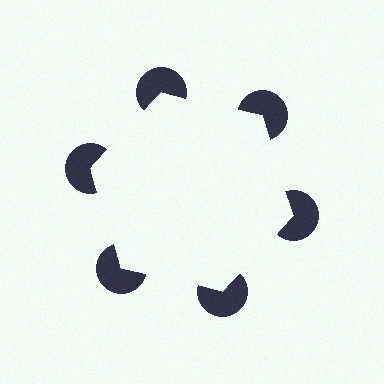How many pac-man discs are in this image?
There are 6 — one at each vertex of the illusory hexagon.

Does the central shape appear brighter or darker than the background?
It typically appears slightly brighter than the background, even though no actual brightness change is drawn.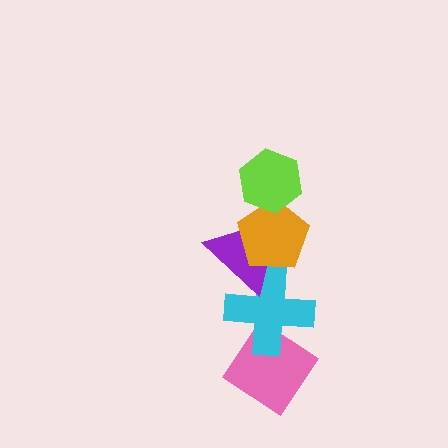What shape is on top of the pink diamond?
The cyan cross is on top of the pink diamond.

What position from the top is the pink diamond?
The pink diamond is 5th from the top.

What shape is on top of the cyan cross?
The purple triangle is on top of the cyan cross.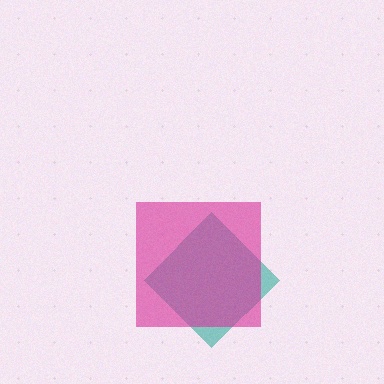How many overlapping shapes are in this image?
There are 2 overlapping shapes in the image.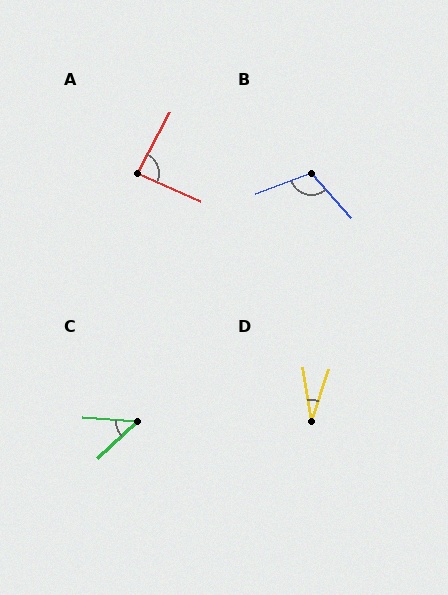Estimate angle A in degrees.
Approximately 85 degrees.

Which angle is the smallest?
D, at approximately 28 degrees.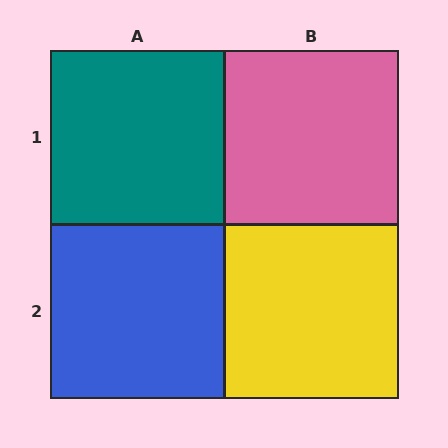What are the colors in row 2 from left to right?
Blue, yellow.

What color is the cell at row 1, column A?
Teal.